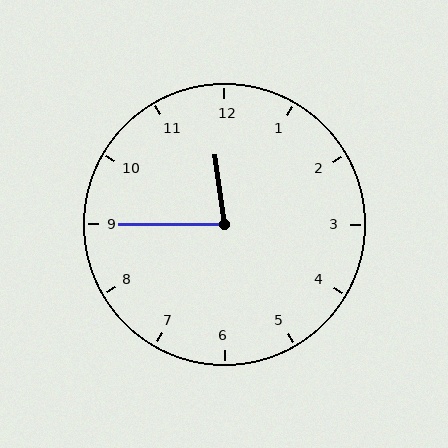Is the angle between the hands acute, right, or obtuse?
It is acute.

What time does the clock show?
11:45.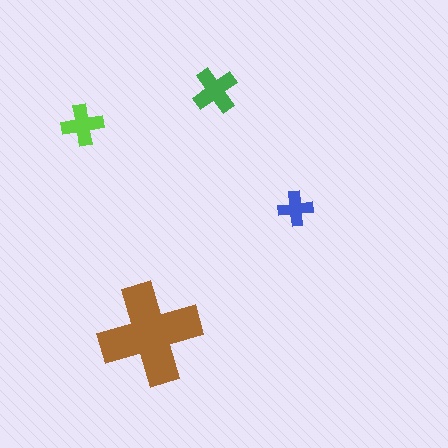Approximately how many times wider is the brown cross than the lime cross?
About 2.5 times wider.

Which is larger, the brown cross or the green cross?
The brown one.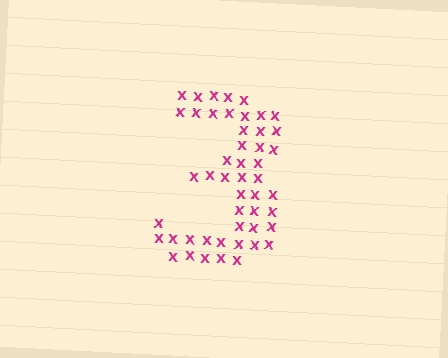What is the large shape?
The large shape is the digit 3.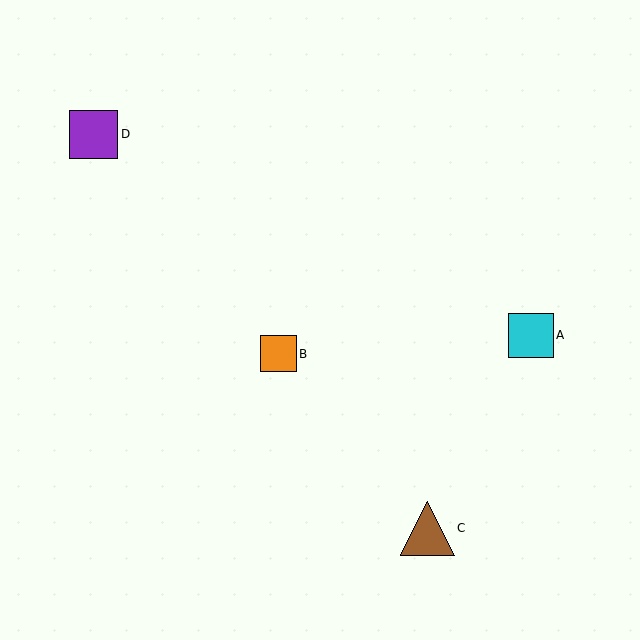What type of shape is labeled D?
Shape D is a purple square.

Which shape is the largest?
The brown triangle (labeled C) is the largest.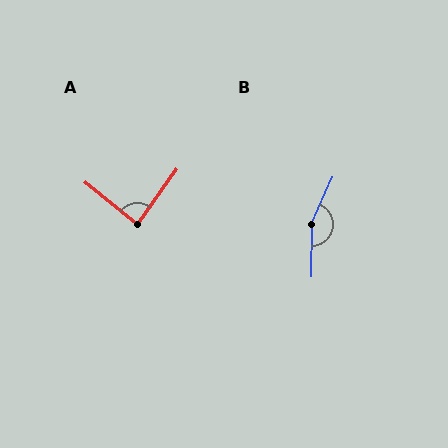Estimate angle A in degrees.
Approximately 86 degrees.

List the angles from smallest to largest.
A (86°), B (156°).